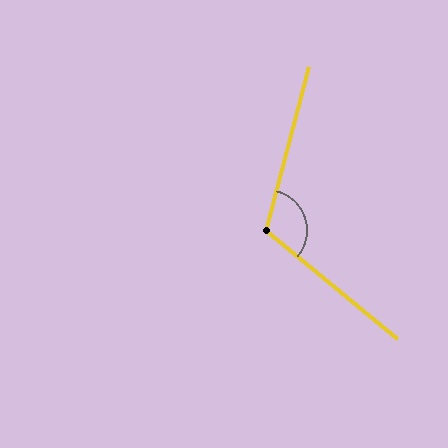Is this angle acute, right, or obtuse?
It is obtuse.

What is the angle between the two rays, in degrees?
Approximately 115 degrees.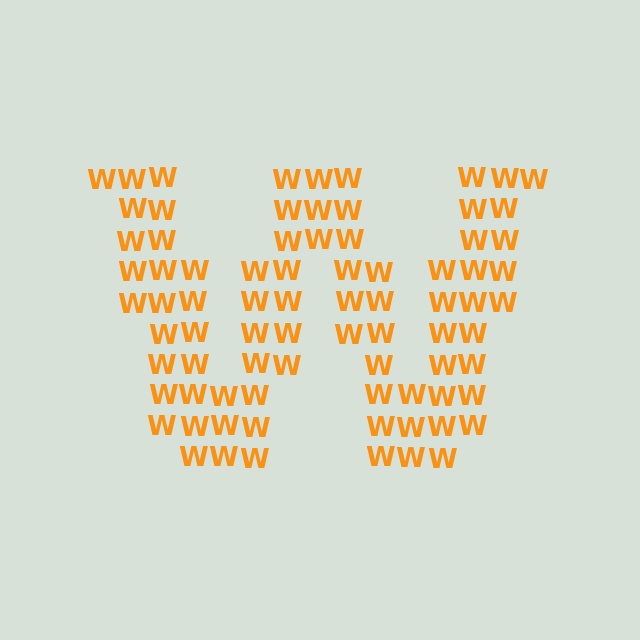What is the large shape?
The large shape is the letter W.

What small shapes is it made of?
It is made of small letter W's.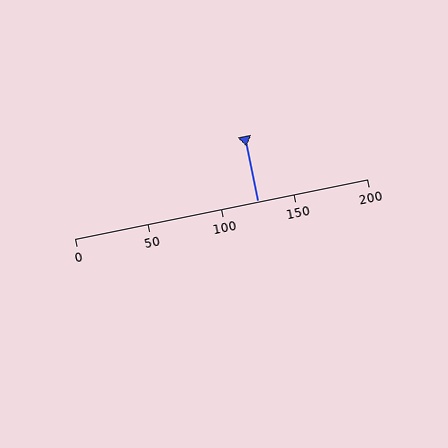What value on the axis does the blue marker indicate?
The marker indicates approximately 125.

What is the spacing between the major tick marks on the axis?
The major ticks are spaced 50 apart.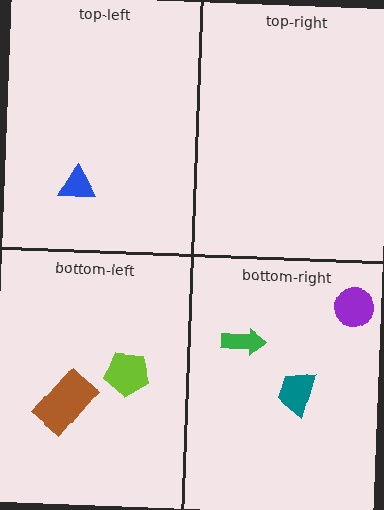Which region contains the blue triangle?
The top-left region.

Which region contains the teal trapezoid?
The bottom-right region.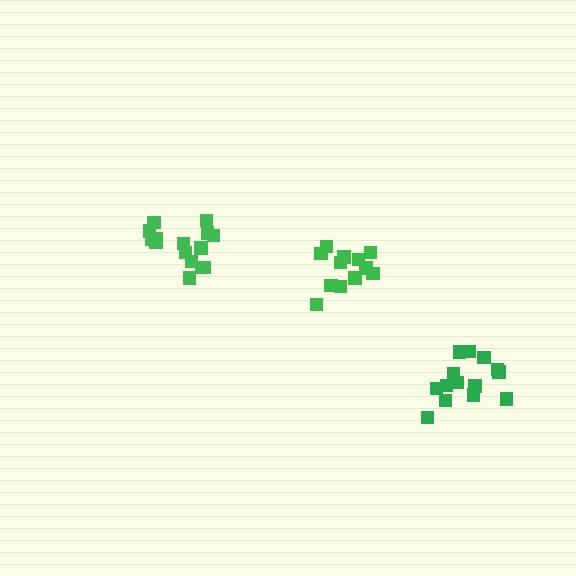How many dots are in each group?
Group 1: 14 dots, Group 2: 15 dots, Group 3: 12 dots (41 total).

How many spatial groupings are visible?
There are 3 spatial groupings.